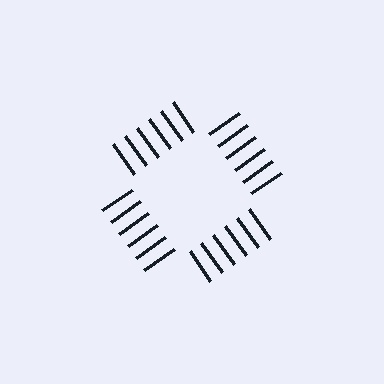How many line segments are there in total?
24 — 6 along each of the 4 edges.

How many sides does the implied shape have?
4 sides — the line-ends trace a square.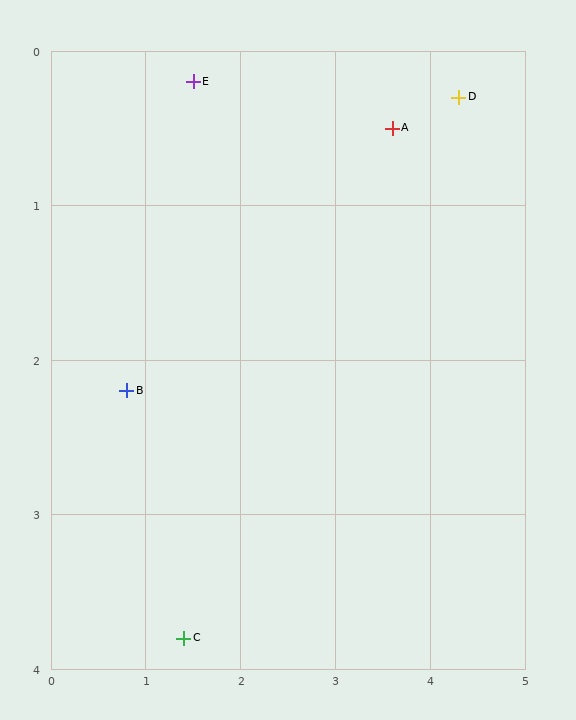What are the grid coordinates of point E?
Point E is at approximately (1.5, 0.2).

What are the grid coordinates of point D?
Point D is at approximately (4.3, 0.3).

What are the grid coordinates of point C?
Point C is at approximately (1.4, 3.8).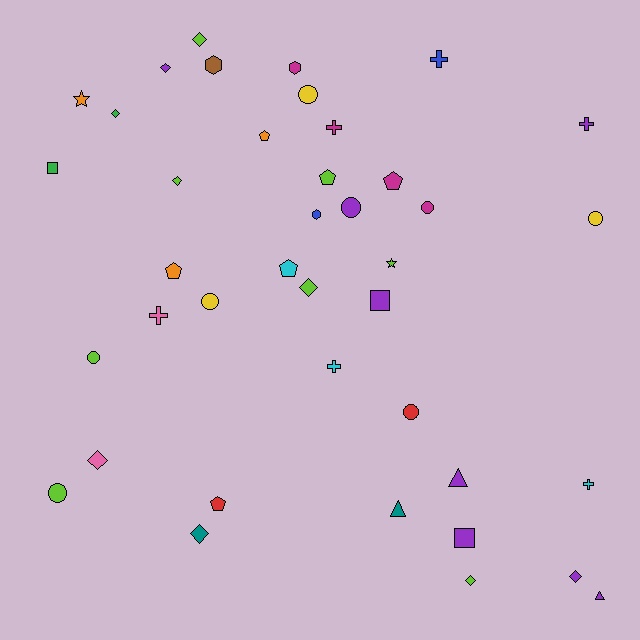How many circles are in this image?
There are 8 circles.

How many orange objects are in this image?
There are 3 orange objects.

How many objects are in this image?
There are 40 objects.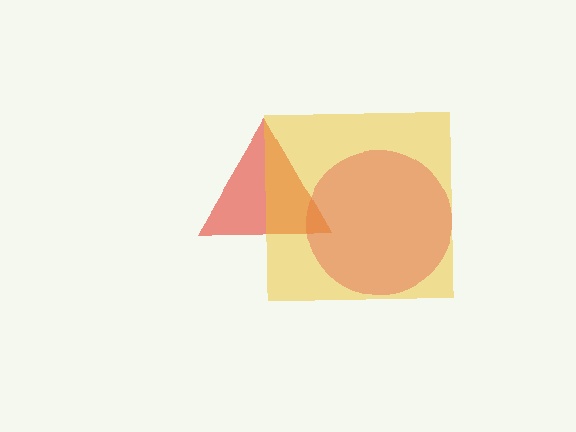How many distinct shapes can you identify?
There are 3 distinct shapes: a pink circle, a red triangle, a yellow square.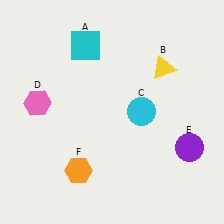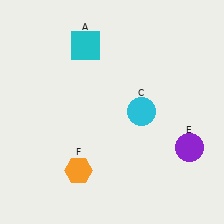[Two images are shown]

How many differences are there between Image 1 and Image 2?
There are 2 differences between the two images.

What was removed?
The yellow triangle (B), the pink hexagon (D) were removed in Image 2.